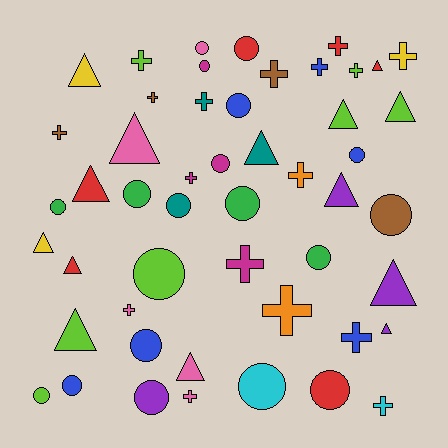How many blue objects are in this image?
There are 6 blue objects.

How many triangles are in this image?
There are 14 triangles.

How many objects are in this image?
There are 50 objects.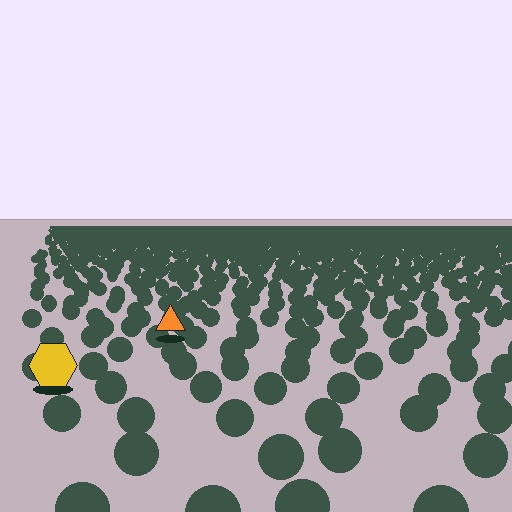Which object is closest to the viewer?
The yellow hexagon is closest. The texture marks near it are larger and more spread out.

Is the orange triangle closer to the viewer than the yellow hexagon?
No. The yellow hexagon is closer — you can tell from the texture gradient: the ground texture is coarser near it.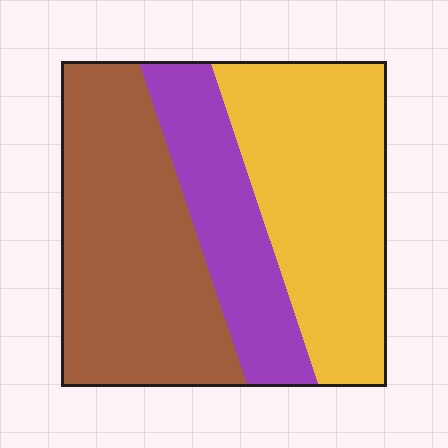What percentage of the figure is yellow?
Yellow takes up about three eighths (3/8) of the figure.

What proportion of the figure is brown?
Brown takes up about two fifths (2/5) of the figure.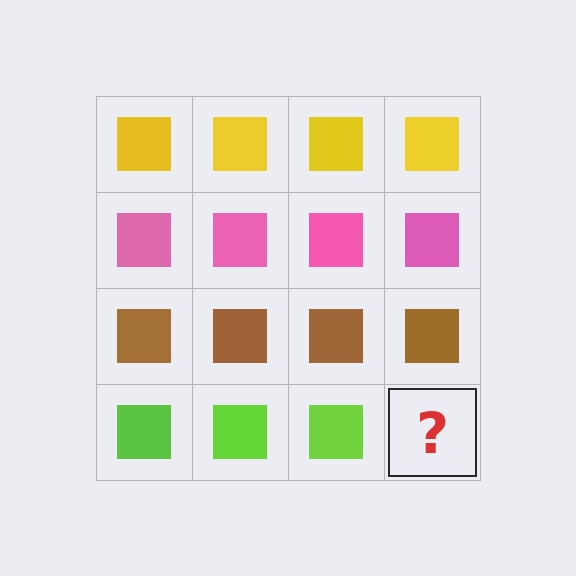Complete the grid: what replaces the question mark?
The question mark should be replaced with a lime square.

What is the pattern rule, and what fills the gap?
The rule is that each row has a consistent color. The gap should be filled with a lime square.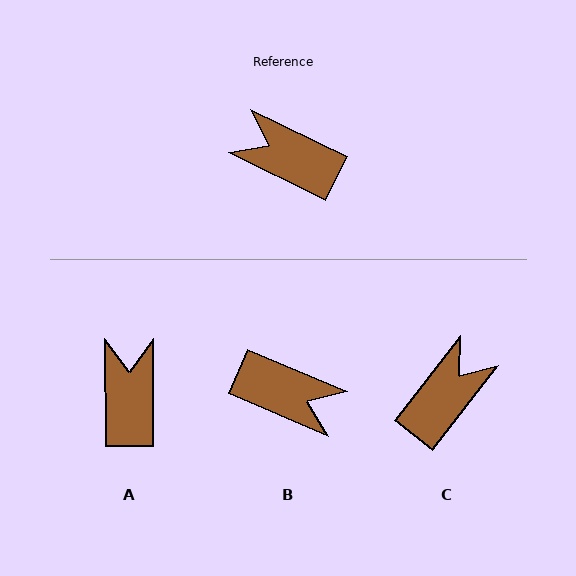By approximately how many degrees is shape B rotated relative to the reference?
Approximately 177 degrees clockwise.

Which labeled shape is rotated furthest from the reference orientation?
B, about 177 degrees away.